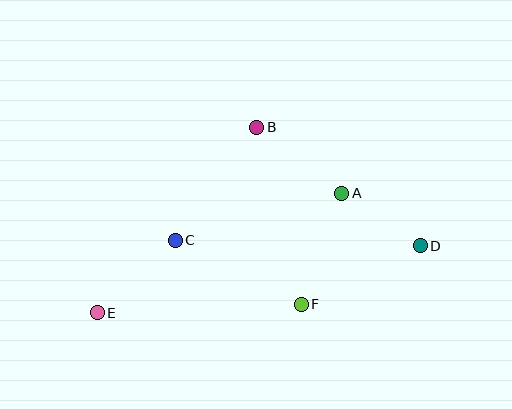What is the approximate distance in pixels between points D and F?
The distance between D and F is approximately 133 pixels.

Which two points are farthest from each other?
Points D and E are farthest from each other.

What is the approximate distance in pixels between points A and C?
The distance between A and C is approximately 173 pixels.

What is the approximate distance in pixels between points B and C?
The distance between B and C is approximately 139 pixels.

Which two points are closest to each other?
Points A and D are closest to each other.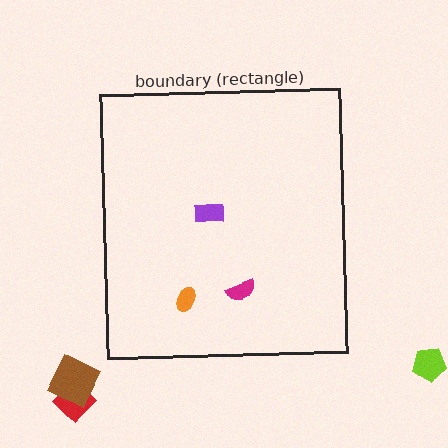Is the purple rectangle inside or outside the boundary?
Inside.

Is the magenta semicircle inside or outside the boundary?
Inside.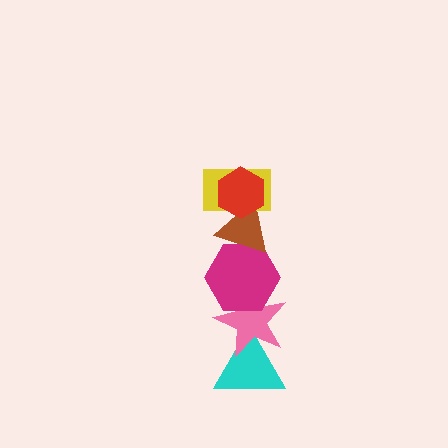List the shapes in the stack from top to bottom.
From top to bottom: the red hexagon, the yellow rectangle, the brown triangle, the magenta hexagon, the pink star, the cyan triangle.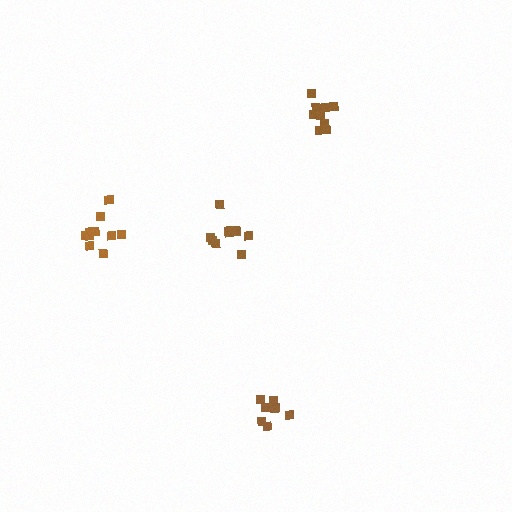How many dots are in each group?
Group 1: 10 dots, Group 2: 10 dots, Group 3: 9 dots, Group 4: 8 dots (37 total).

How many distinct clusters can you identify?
There are 4 distinct clusters.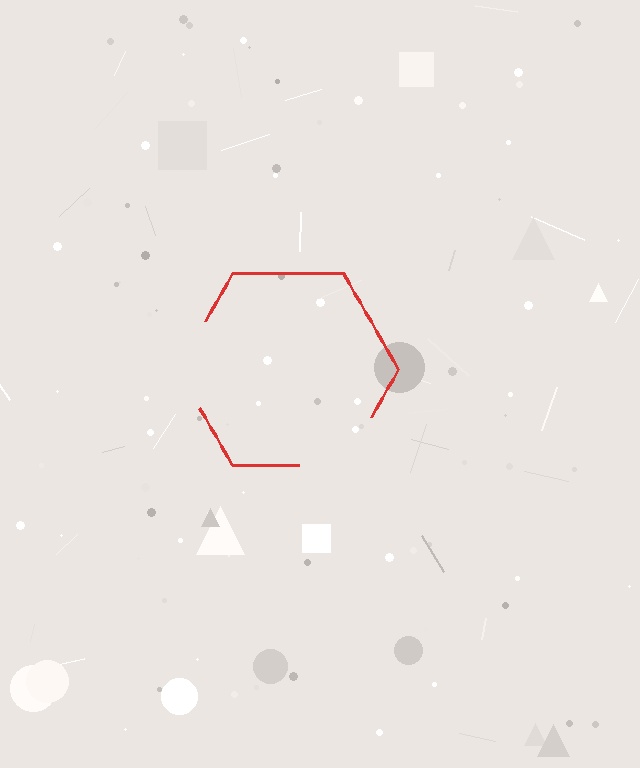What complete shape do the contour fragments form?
The contour fragments form a hexagon.